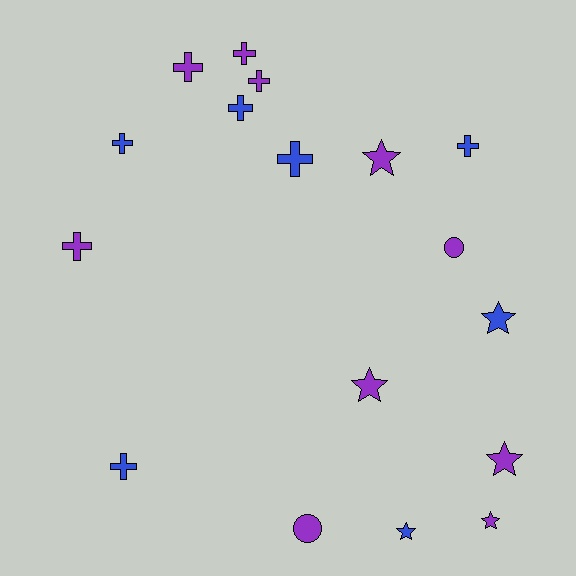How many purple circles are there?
There are 2 purple circles.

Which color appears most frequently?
Purple, with 10 objects.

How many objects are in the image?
There are 17 objects.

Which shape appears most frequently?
Cross, with 9 objects.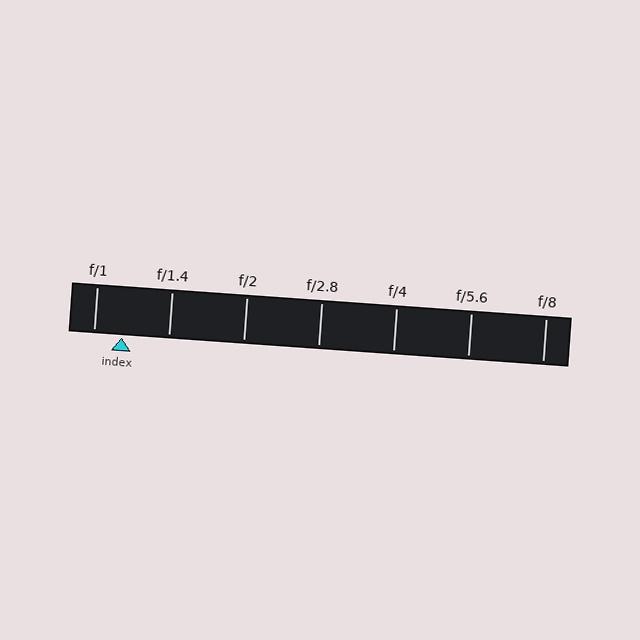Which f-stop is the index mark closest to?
The index mark is closest to f/1.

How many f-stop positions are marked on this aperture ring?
There are 7 f-stop positions marked.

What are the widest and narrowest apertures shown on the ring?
The widest aperture shown is f/1 and the narrowest is f/8.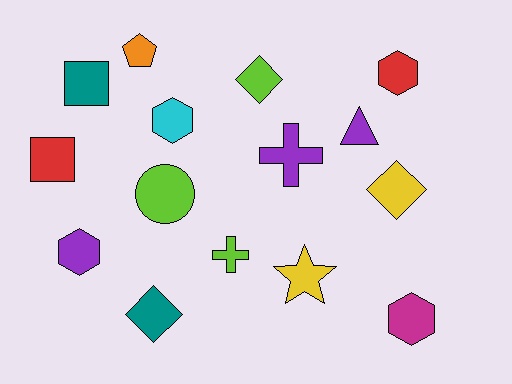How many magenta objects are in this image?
There is 1 magenta object.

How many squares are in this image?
There are 2 squares.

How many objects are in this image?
There are 15 objects.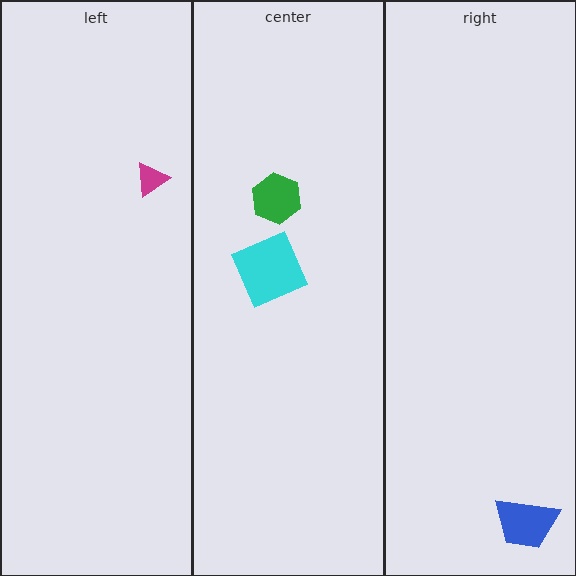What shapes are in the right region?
The blue trapezoid.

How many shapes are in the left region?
1.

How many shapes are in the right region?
1.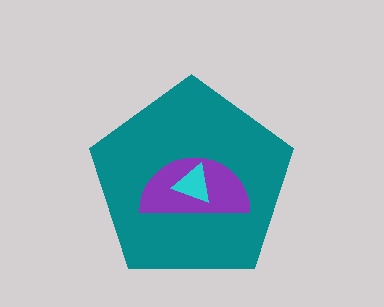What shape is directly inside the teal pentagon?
The purple semicircle.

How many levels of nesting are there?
3.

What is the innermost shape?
The cyan triangle.